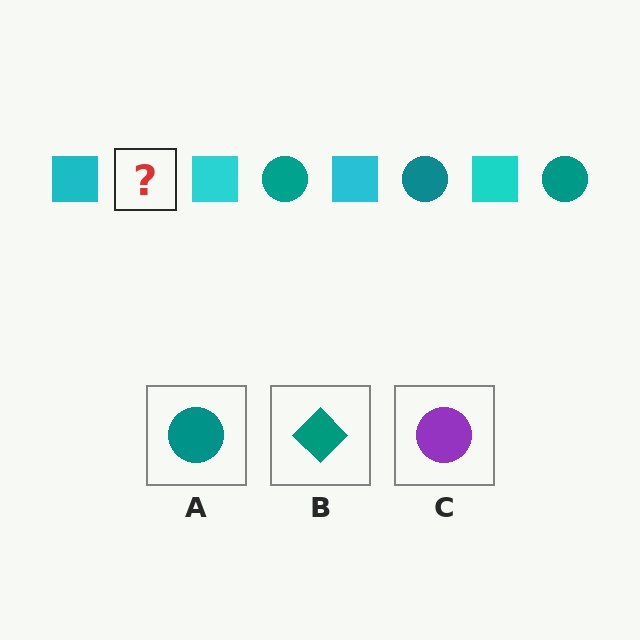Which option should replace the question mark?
Option A.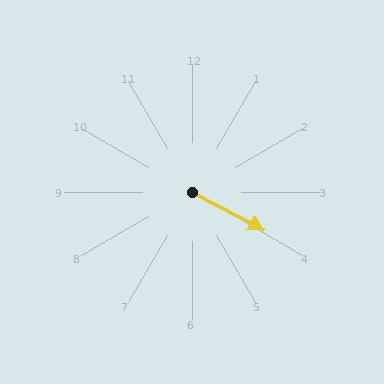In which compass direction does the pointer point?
Southeast.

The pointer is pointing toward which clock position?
Roughly 4 o'clock.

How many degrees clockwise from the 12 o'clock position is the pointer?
Approximately 118 degrees.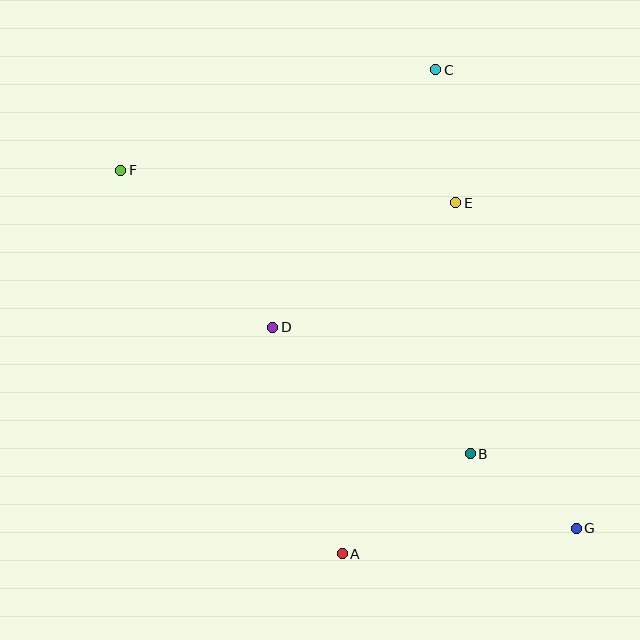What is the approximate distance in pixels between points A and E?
The distance between A and E is approximately 369 pixels.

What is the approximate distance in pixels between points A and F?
The distance between A and F is approximately 443 pixels.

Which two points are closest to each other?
Points B and G are closest to each other.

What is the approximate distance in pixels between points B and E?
The distance between B and E is approximately 251 pixels.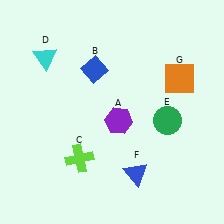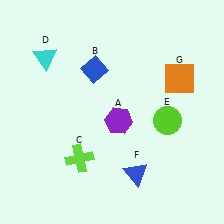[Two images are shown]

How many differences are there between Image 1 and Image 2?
There is 1 difference between the two images.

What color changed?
The circle (E) changed from green in Image 1 to lime in Image 2.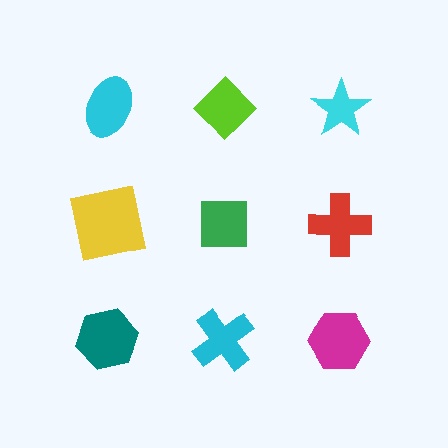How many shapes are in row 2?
3 shapes.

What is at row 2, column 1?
A yellow square.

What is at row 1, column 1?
A cyan ellipse.